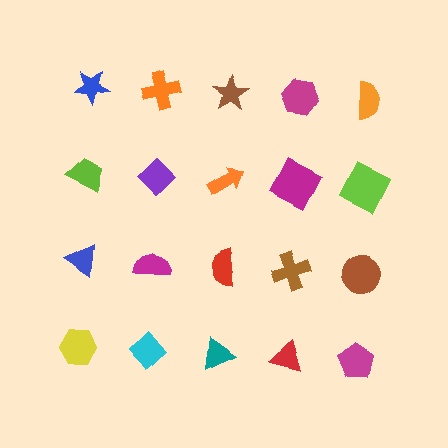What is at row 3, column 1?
A blue triangle.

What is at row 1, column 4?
A magenta hexagon.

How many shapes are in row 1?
5 shapes.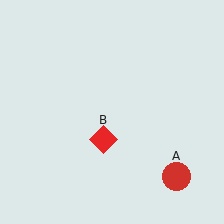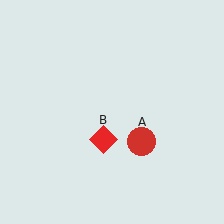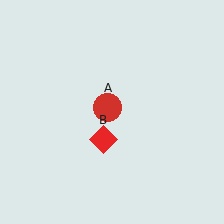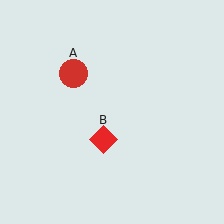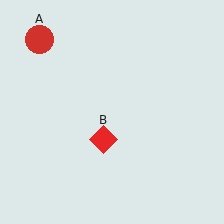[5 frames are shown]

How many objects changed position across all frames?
1 object changed position: red circle (object A).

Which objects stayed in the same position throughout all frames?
Red diamond (object B) remained stationary.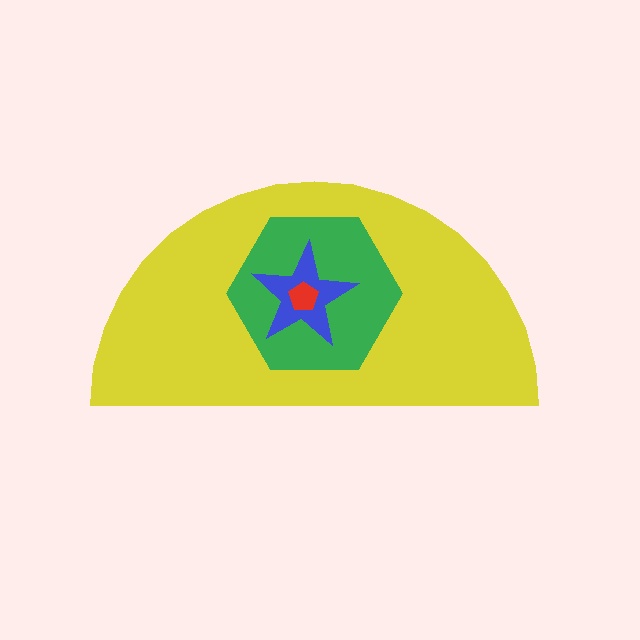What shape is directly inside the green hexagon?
The blue star.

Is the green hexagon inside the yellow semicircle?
Yes.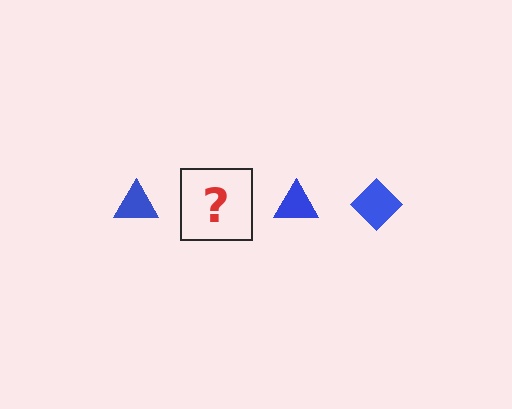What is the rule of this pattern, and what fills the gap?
The rule is that the pattern cycles through triangle, diamond shapes in blue. The gap should be filled with a blue diamond.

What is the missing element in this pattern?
The missing element is a blue diamond.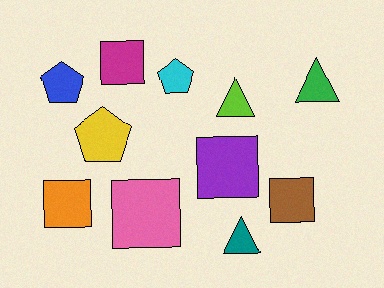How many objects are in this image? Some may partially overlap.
There are 11 objects.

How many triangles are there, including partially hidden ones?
There are 3 triangles.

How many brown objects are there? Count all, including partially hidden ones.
There is 1 brown object.